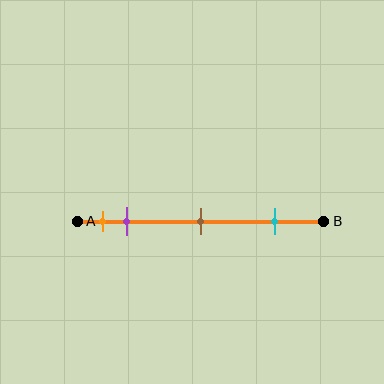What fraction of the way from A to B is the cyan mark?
The cyan mark is approximately 80% (0.8) of the way from A to B.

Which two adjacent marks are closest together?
The orange and purple marks are the closest adjacent pair.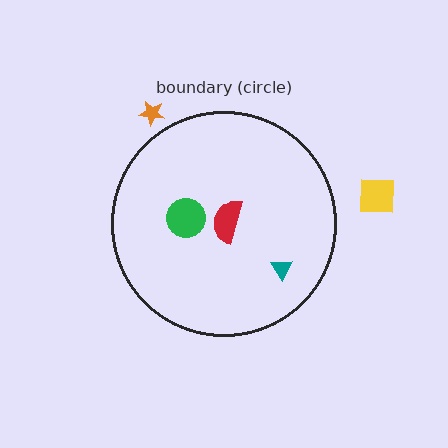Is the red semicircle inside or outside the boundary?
Inside.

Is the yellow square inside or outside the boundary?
Outside.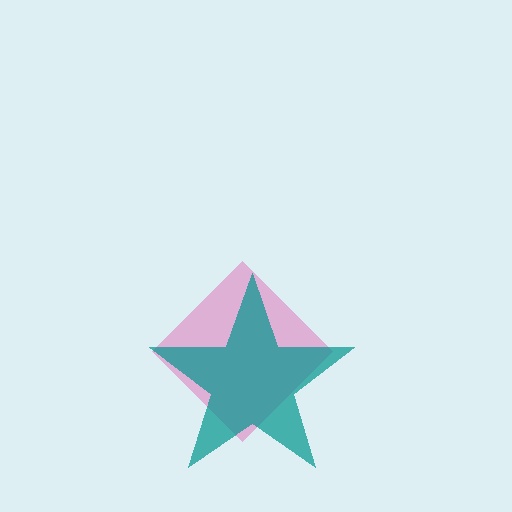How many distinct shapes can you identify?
There are 2 distinct shapes: a pink diamond, a teal star.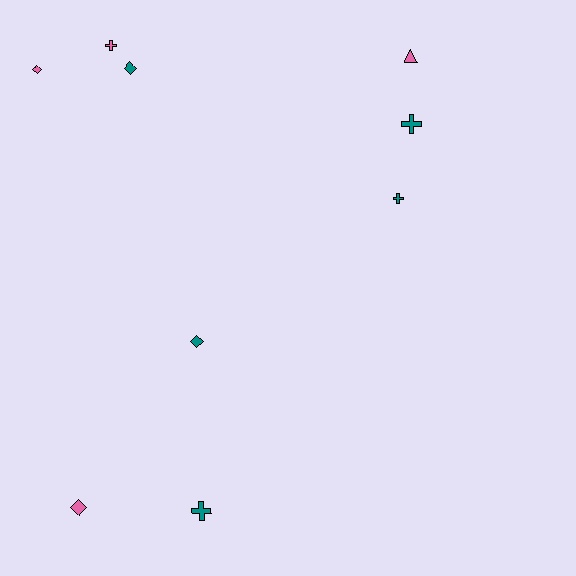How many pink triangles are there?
There is 1 pink triangle.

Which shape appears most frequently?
Cross, with 4 objects.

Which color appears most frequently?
Teal, with 5 objects.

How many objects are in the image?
There are 9 objects.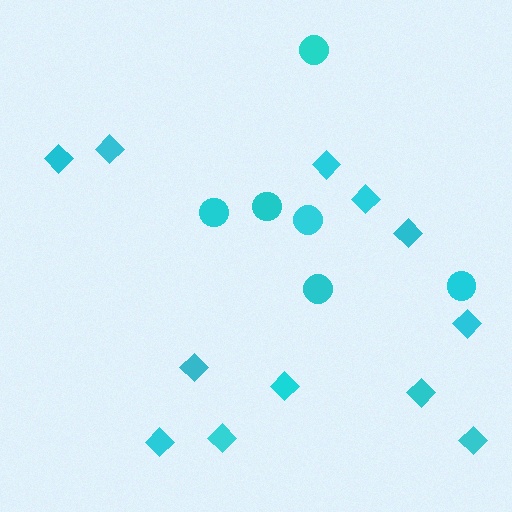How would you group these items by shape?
There are 2 groups: one group of diamonds (12) and one group of circles (6).